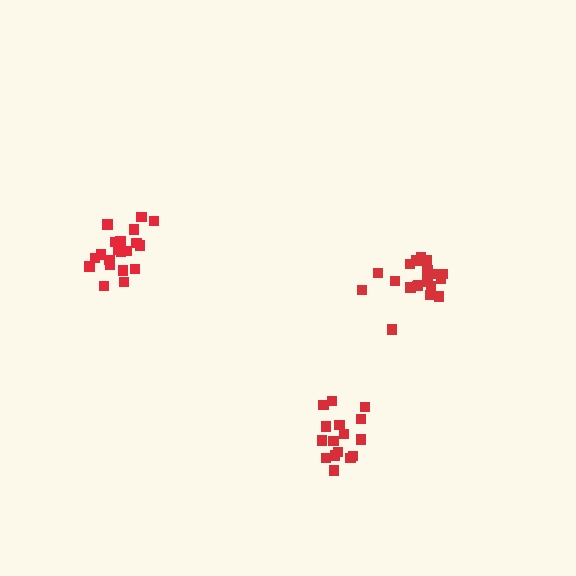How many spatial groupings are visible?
There are 3 spatial groupings.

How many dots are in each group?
Group 1: 16 dots, Group 2: 20 dots, Group 3: 20 dots (56 total).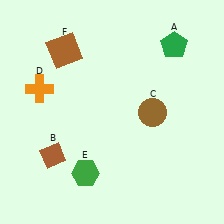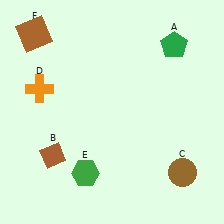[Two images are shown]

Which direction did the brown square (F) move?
The brown square (F) moved left.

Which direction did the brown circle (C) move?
The brown circle (C) moved down.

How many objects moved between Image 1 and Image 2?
2 objects moved between the two images.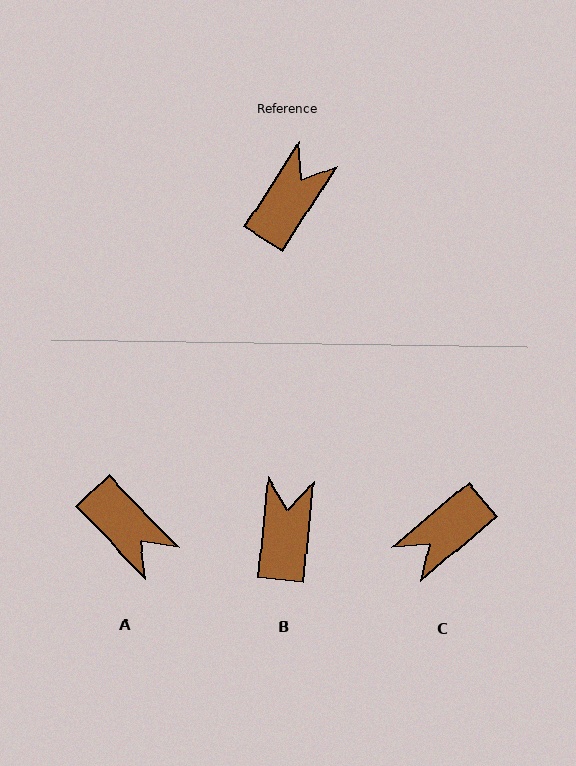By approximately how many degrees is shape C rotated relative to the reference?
Approximately 163 degrees counter-clockwise.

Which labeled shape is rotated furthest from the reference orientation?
C, about 163 degrees away.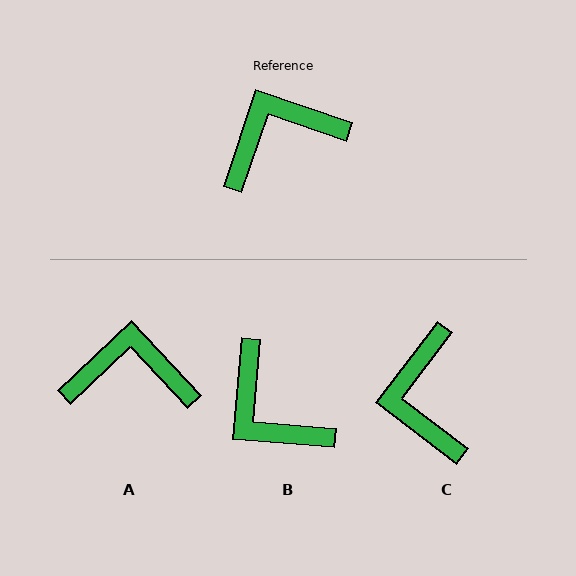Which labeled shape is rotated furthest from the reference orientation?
B, about 104 degrees away.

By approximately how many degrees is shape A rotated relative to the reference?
Approximately 28 degrees clockwise.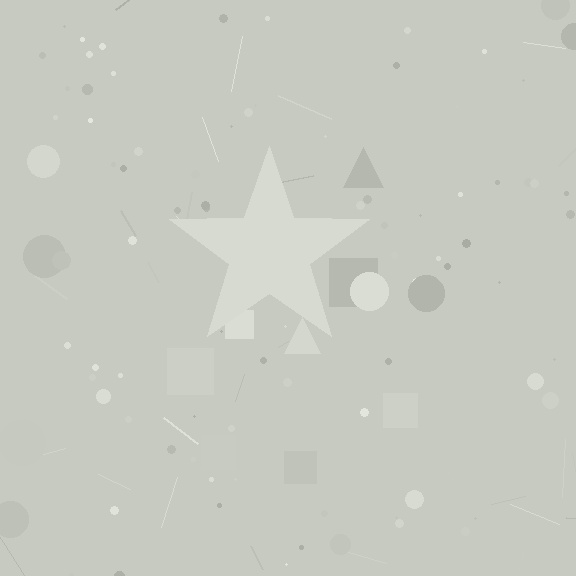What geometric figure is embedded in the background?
A star is embedded in the background.